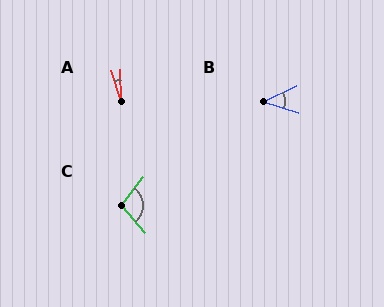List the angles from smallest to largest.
A (16°), B (44°), C (101°).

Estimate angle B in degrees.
Approximately 44 degrees.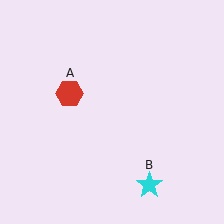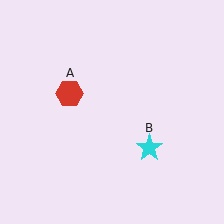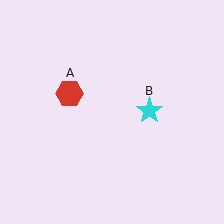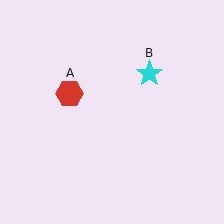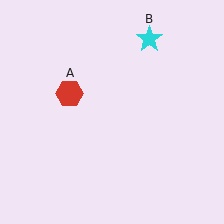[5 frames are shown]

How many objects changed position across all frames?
1 object changed position: cyan star (object B).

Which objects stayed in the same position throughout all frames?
Red hexagon (object A) remained stationary.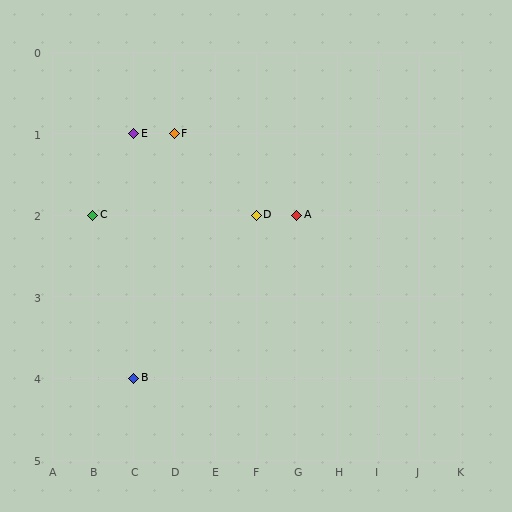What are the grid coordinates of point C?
Point C is at grid coordinates (B, 2).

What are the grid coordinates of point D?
Point D is at grid coordinates (F, 2).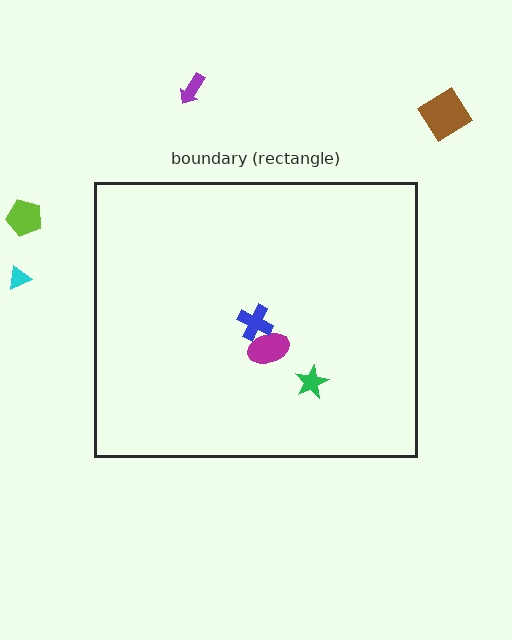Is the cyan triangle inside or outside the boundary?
Outside.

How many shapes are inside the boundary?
3 inside, 4 outside.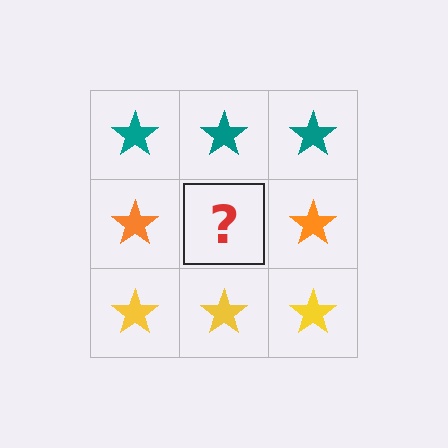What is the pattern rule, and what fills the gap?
The rule is that each row has a consistent color. The gap should be filled with an orange star.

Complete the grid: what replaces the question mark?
The question mark should be replaced with an orange star.